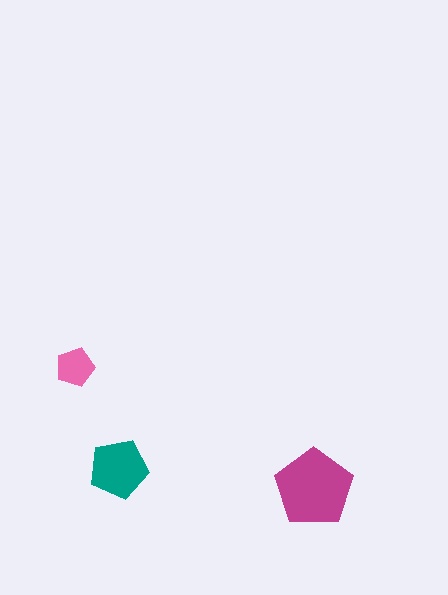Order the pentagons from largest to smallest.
the magenta one, the teal one, the pink one.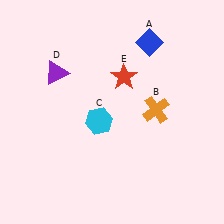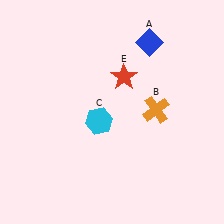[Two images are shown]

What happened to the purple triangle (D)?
The purple triangle (D) was removed in Image 2. It was in the top-left area of Image 1.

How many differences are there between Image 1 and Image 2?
There is 1 difference between the two images.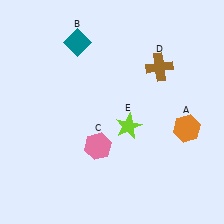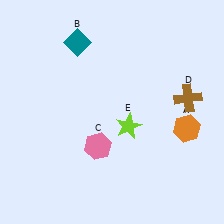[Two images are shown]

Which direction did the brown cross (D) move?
The brown cross (D) moved down.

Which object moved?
The brown cross (D) moved down.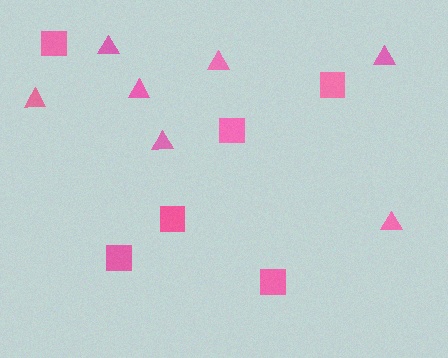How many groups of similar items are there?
There are 2 groups: one group of squares (6) and one group of triangles (7).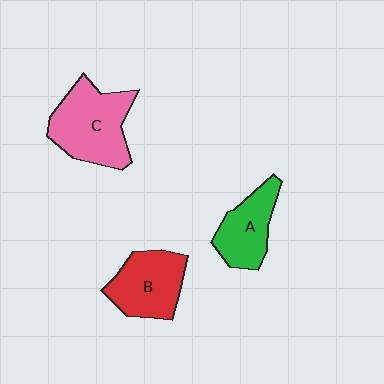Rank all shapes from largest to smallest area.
From largest to smallest: C (pink), B (red), A (green).